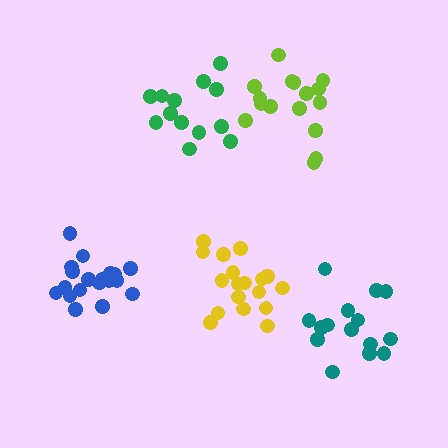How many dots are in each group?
Group 1: 16 dots, Group 2: 18 dots, Group 3: 13 dots, Group 4: 19 dots, Group 5: 15 dots (81 total).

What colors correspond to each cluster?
The clusters are colored: lime, yellow, green, blue, teal.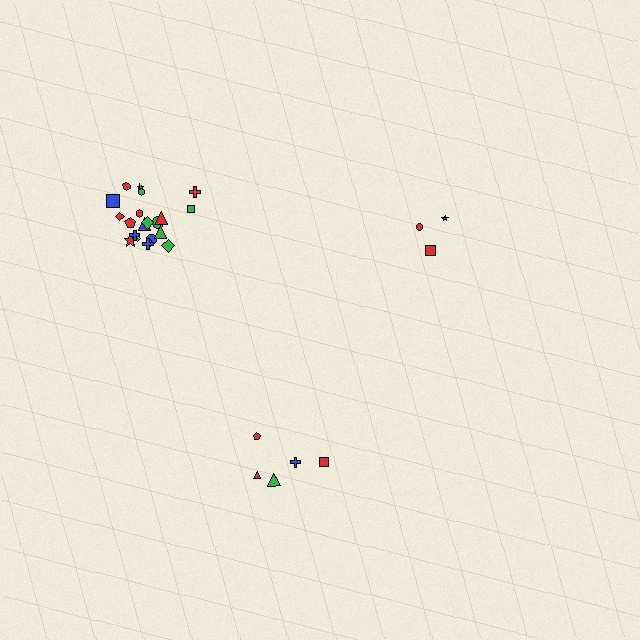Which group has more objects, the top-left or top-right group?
The top-left group.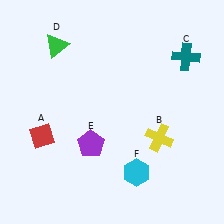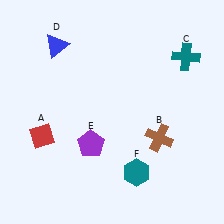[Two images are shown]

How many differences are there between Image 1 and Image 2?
There are 3 differences between the two images.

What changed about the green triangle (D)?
In Image 1, D is green. In Image 2, it changed to blue.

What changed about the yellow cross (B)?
In Image 1, B is yellow. In Image 2, it changed to brown.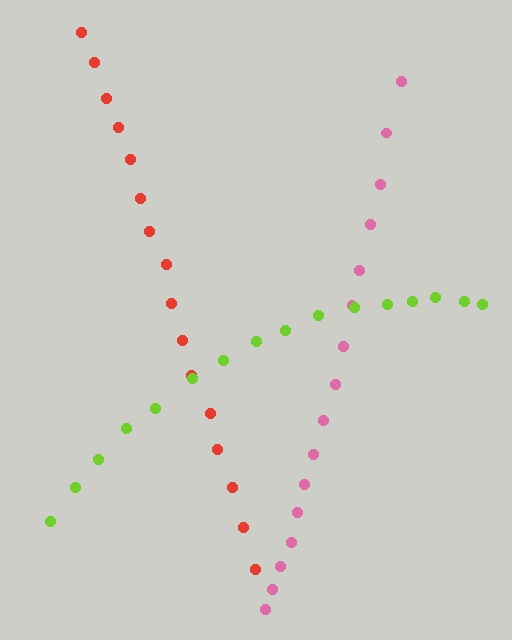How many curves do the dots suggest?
There are 3 distinct paths.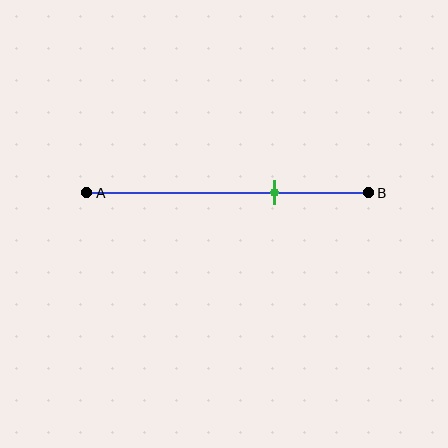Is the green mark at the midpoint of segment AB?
No, the mark is at about 65% from A, not at the 50% midpoint.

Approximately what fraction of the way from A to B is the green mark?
The green mark is approximately 65% of the way from A to B.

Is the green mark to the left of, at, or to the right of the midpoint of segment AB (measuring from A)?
The green mark is to the right of the midpoint of segment AB.